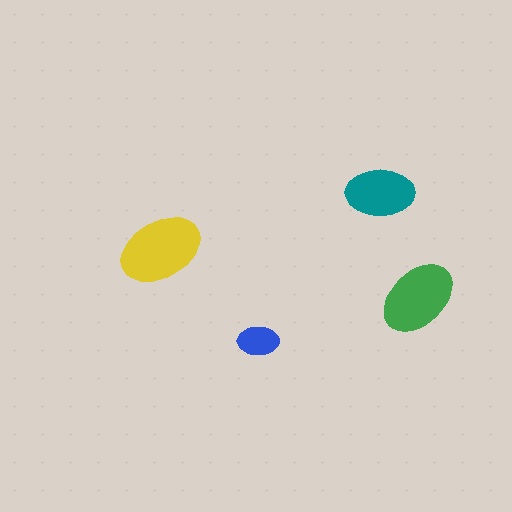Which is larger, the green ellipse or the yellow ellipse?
The yellow one.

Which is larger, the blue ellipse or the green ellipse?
The green one.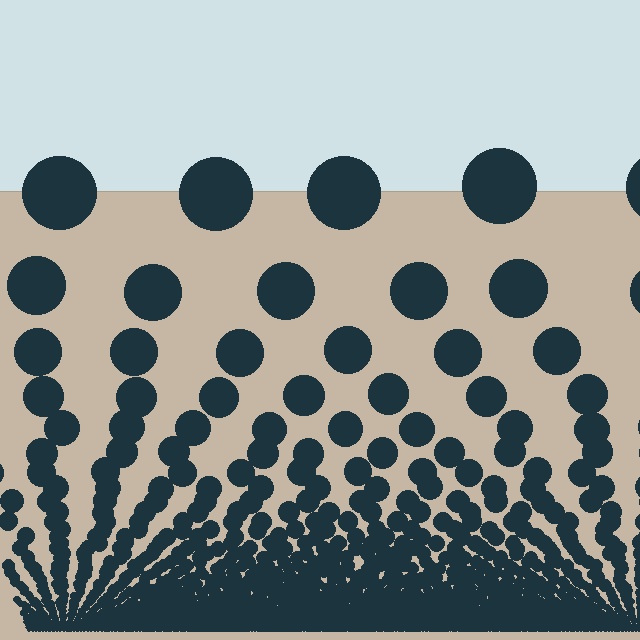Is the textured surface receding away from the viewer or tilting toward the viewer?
The surface appears to tilt toward the viewer. Texture elements get larger and sparser toward the top.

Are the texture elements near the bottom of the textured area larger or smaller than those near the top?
Smaller. The gradient is inverted — elements near the bottom are smaller and denser.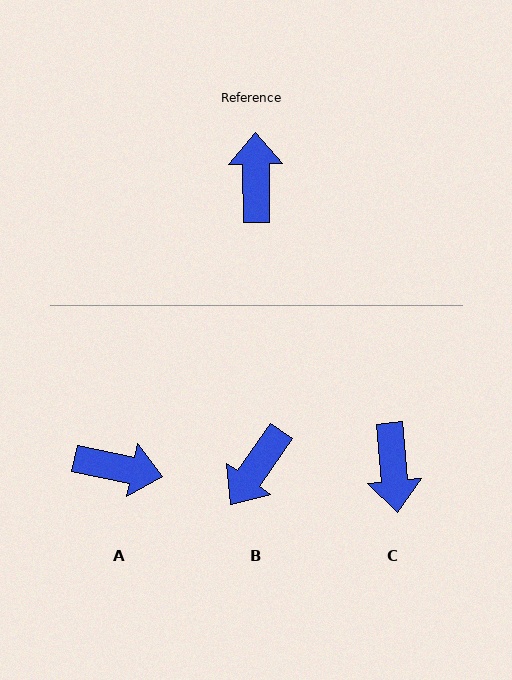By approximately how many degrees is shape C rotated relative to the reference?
Approximately 176 degrees clockwise.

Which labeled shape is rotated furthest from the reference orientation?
C, about 176 degrees away.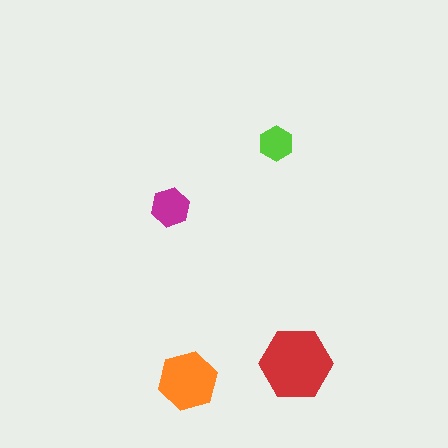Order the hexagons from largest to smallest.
the red one, the orange one, the magenta one, the lime one.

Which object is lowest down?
The orange hexagon is bottommost.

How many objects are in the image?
There are 4 objects in the image.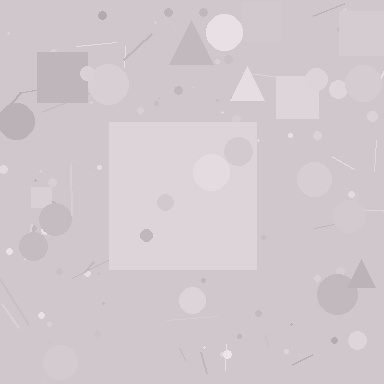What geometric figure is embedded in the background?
A square is embedded in the background.